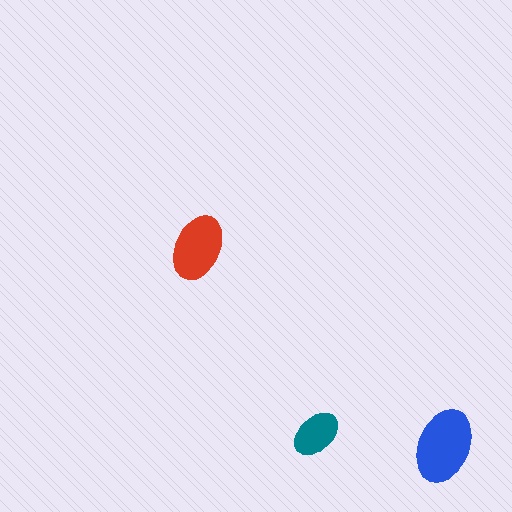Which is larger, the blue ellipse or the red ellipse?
The blue one.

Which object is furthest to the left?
The red ellipse is leftmost.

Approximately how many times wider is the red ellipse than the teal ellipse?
About 1.5 times wider.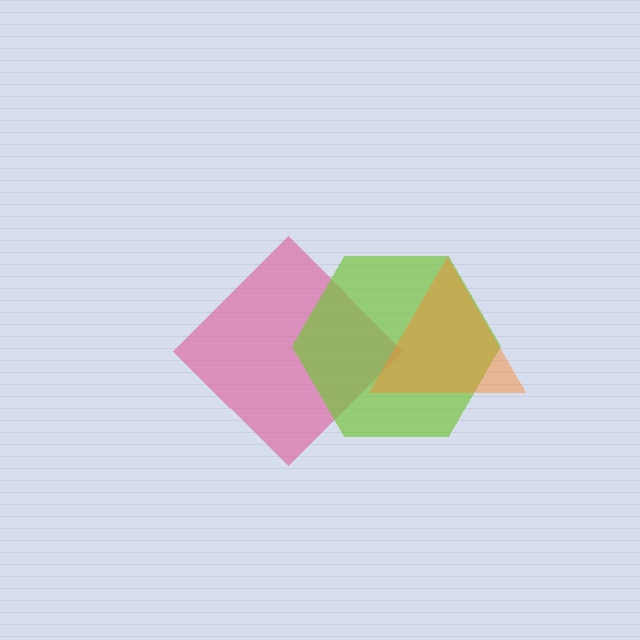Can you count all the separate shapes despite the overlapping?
Yes, there are 3 separate shapes.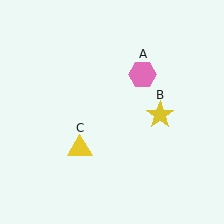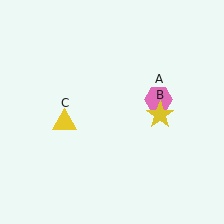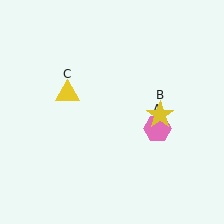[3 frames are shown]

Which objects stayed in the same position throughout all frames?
Yellow star (object B) remained stationary.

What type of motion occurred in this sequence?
The pink hexagon (object A), yellow triangle (object C) rotated clockwise around the center of the scene.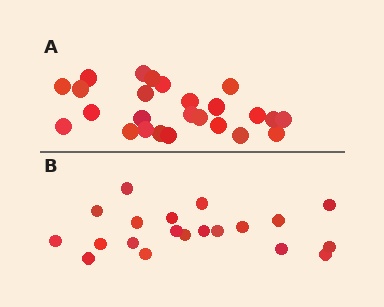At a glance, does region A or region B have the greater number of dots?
Region A (the top region) has more dots.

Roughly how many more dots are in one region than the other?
Region A has about 5 more dots than region B.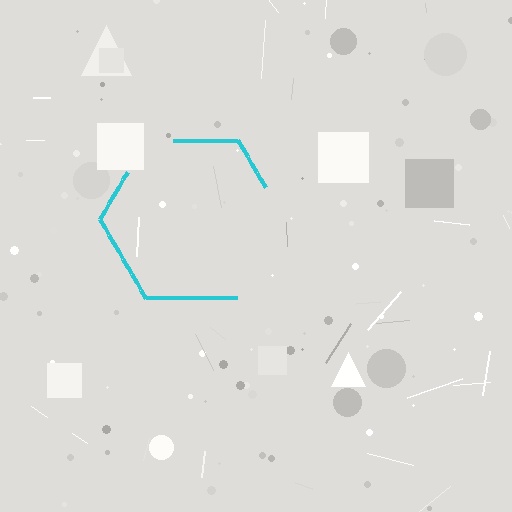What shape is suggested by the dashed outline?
The dashed outline suggests a hexagon.